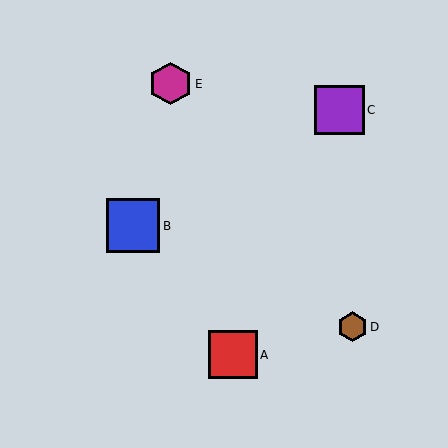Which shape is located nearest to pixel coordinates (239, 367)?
The red square (labeled A) at (233, 355) is nearest to that location.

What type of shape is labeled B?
Shape B is a blue square.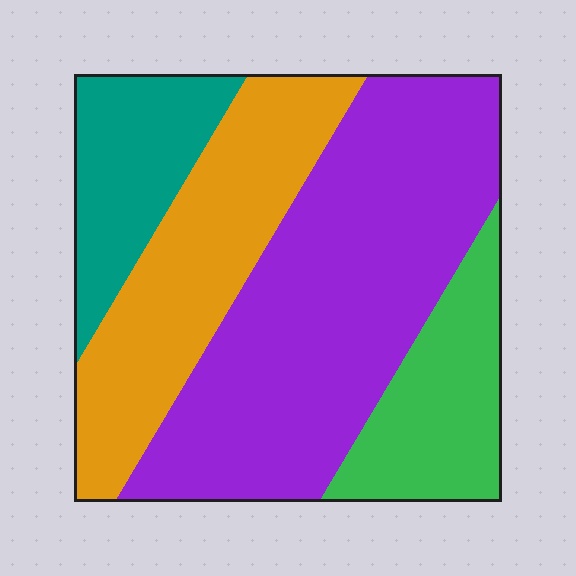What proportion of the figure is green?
Green covers roughly 15% of the figure.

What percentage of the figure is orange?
Orange takes up about one quarter (1/4) of the figure.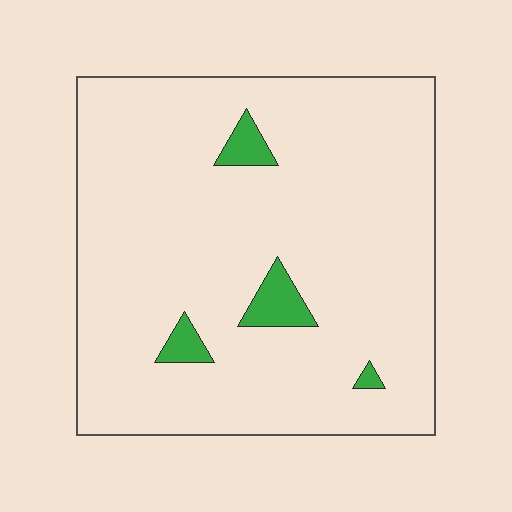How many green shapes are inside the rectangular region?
4.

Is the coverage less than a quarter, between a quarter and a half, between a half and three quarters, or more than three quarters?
Less than a quarter.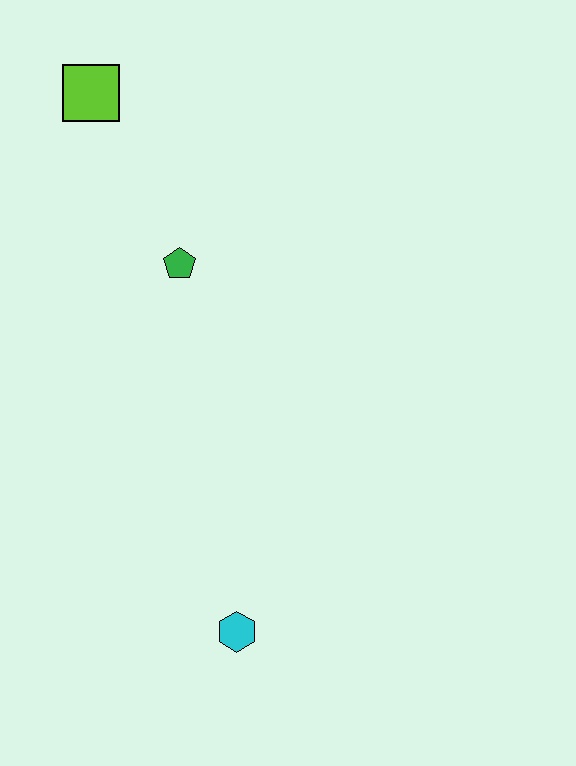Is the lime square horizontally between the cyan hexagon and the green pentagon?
No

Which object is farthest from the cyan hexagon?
The lime square is farthest from the cyan hexagon.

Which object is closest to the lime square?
The green pentagon is closest to the lime square.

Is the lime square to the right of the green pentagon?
No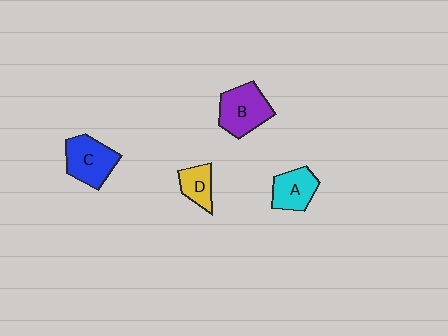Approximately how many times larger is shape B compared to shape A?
Approximately 1.3 times.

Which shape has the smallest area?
Shape D (yellow).